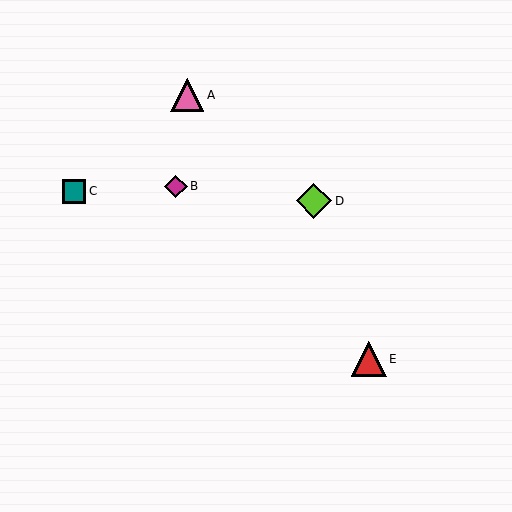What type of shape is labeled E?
Shape E is a red triangle.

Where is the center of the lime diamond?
The center of the lime diamond is at (314, 201).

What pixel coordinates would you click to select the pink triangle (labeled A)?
Click at (187, 95) to select the pink triangle A.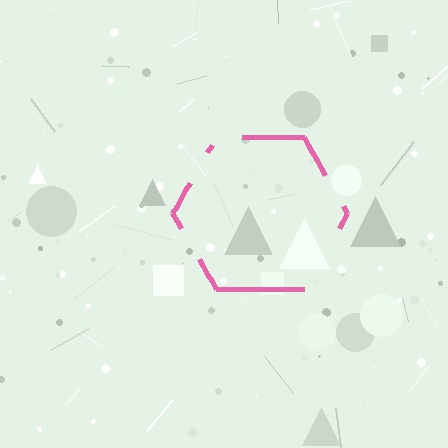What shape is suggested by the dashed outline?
The dashed outline suggests a hexagon.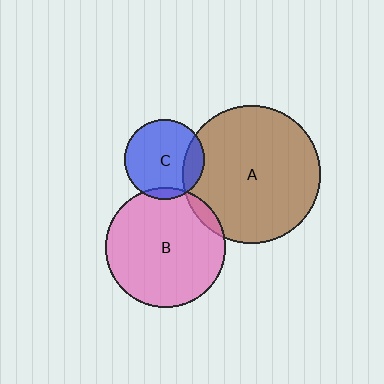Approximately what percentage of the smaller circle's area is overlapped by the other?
Approximately 10%.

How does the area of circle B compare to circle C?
Approximately 2.2 times.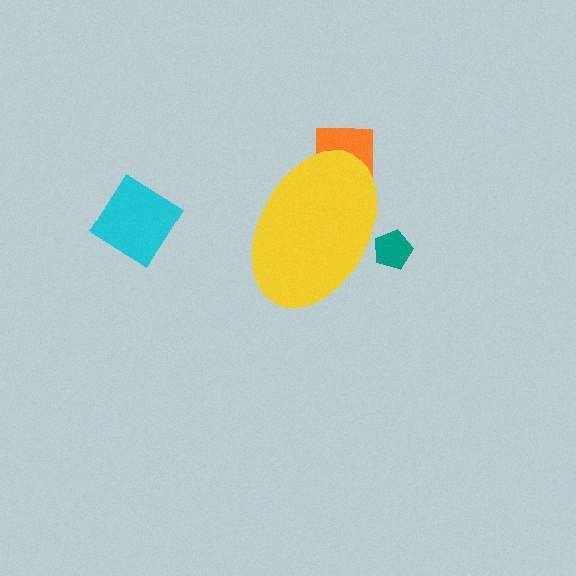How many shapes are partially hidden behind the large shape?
2 shapes are partially hidden.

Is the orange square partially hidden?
Yes, the orange square is partially hidden behind the yellow ellipse.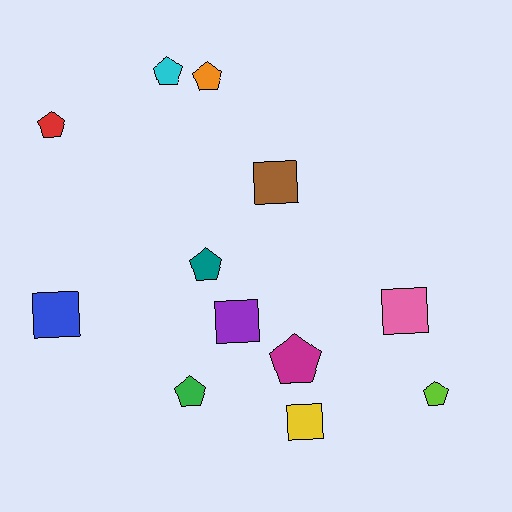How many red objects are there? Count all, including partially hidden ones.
There is 1 red object.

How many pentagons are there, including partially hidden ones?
There are 7 pentagons.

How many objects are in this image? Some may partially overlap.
There are 12 objects.